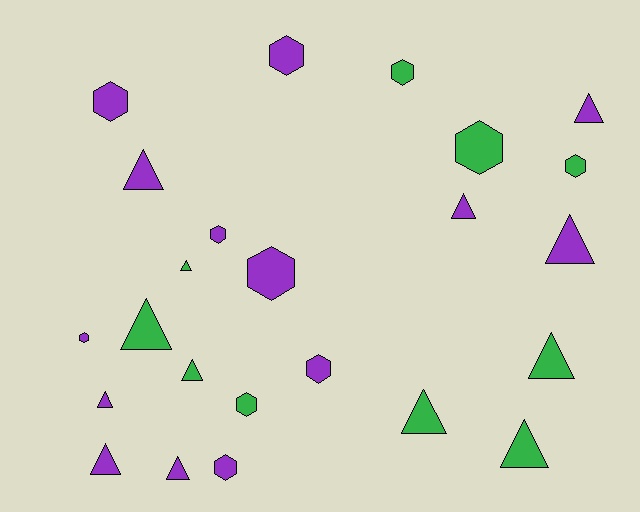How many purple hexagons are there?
There are 7 purple hexagons.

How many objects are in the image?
There are 24 objects.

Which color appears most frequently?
Purple, with 14 objects.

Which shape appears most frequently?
Triangle, with 13 objects.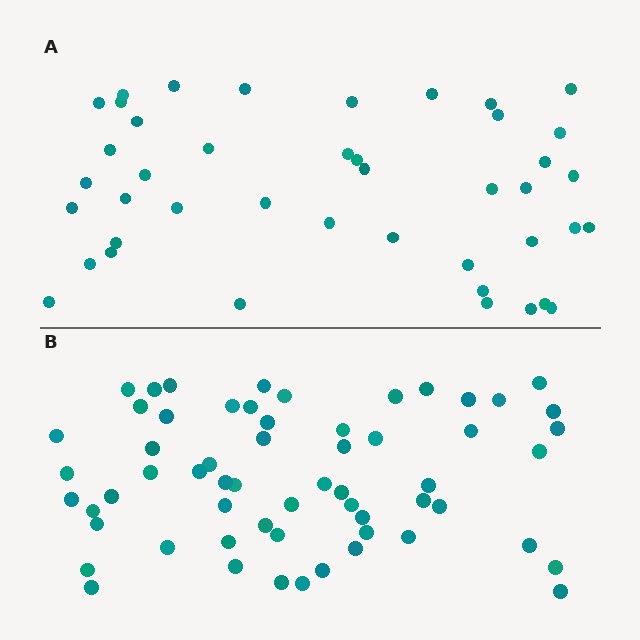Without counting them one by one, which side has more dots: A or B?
Region B (the bottom region) has more dots.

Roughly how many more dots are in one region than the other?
Region B has approximately 15 more dots than region A.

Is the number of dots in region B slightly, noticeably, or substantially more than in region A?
Region B has noticeably more, but not dramatically so. The ratio is roughly 1.4 to 1.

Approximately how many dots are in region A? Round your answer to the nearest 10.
About 40 dots. (The exact count is 43, which rounds to 40.)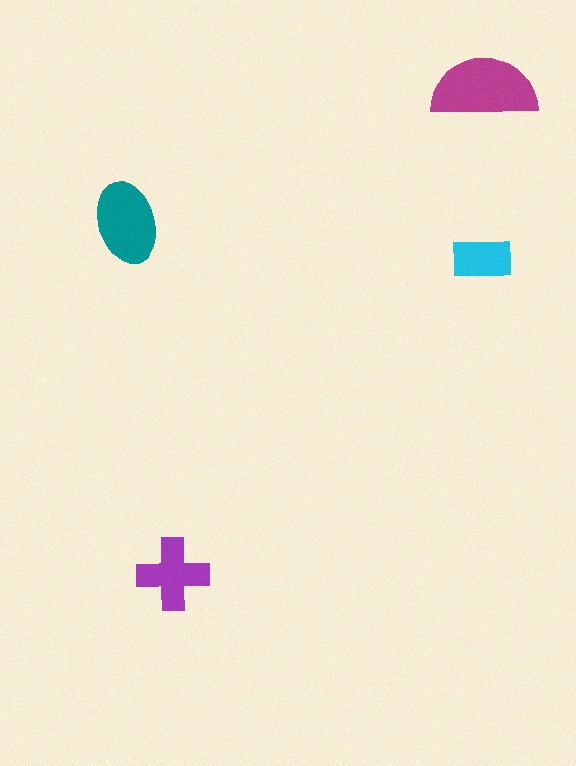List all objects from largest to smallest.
The magenta semicircle, the teal ellipse, the purple cross, the cyan rectangle.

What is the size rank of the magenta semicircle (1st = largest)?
1st.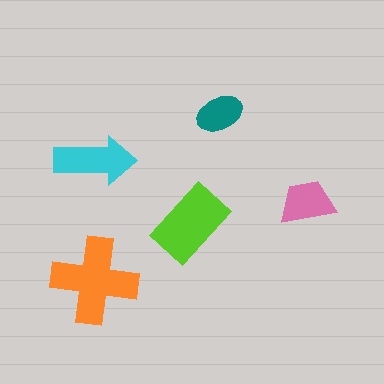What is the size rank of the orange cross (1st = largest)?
1st.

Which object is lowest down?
The orange cross is bottommost.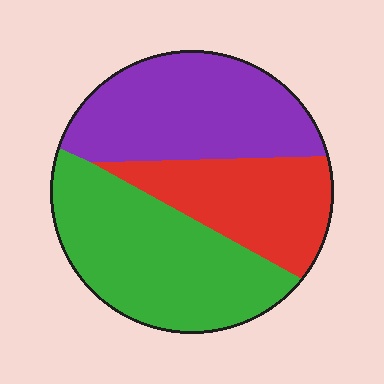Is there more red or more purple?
Purple.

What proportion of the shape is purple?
Purple covers about 35% of the shape.